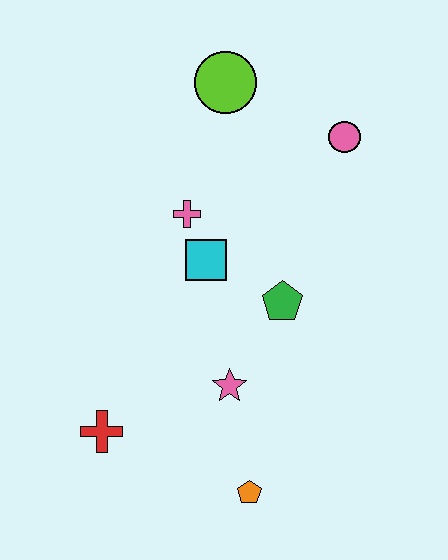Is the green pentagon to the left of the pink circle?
Yes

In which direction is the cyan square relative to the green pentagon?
The cyan square is to the left of the green pentagon.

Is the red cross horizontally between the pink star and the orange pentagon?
No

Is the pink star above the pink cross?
No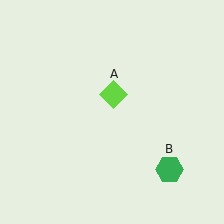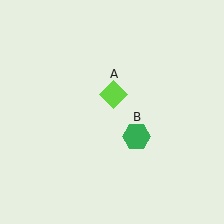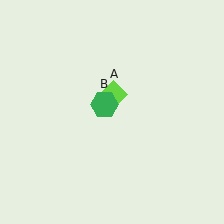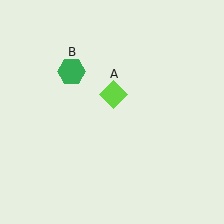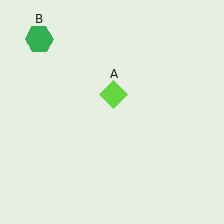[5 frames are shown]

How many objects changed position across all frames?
1 object changed position: green hexagon (object B).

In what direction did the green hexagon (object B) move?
The green hexagon (object B) moved up and to the left.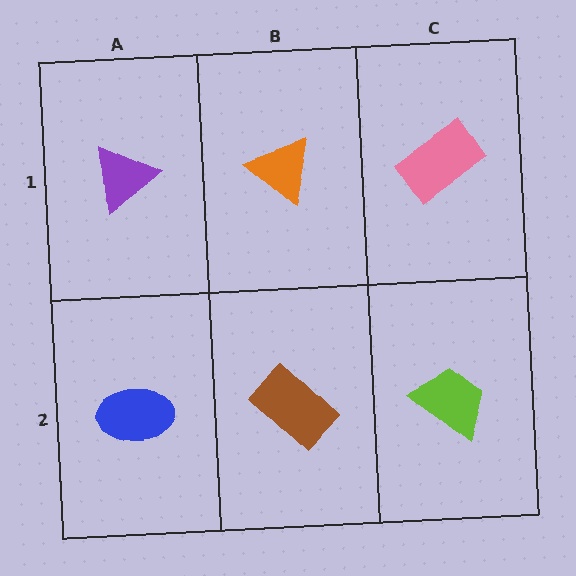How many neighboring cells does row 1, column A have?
2.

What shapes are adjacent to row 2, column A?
A purple triangle (row 1, column A), a brown rectangle (row 2, column B).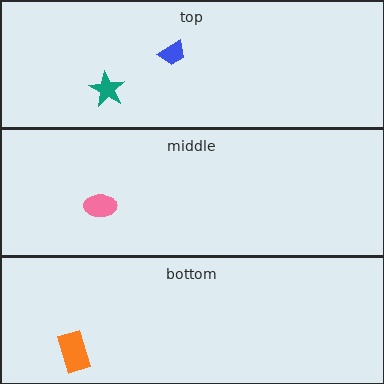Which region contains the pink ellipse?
The middle region.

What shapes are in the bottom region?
The orange rectangle.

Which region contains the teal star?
The top region.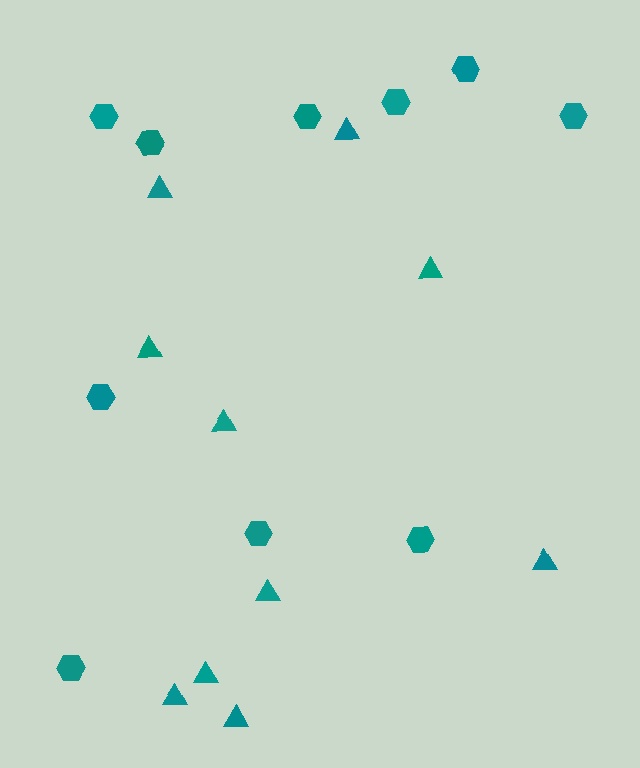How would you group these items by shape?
There are 2 groups: one group of hexagons (10) and one group of triangles (10).